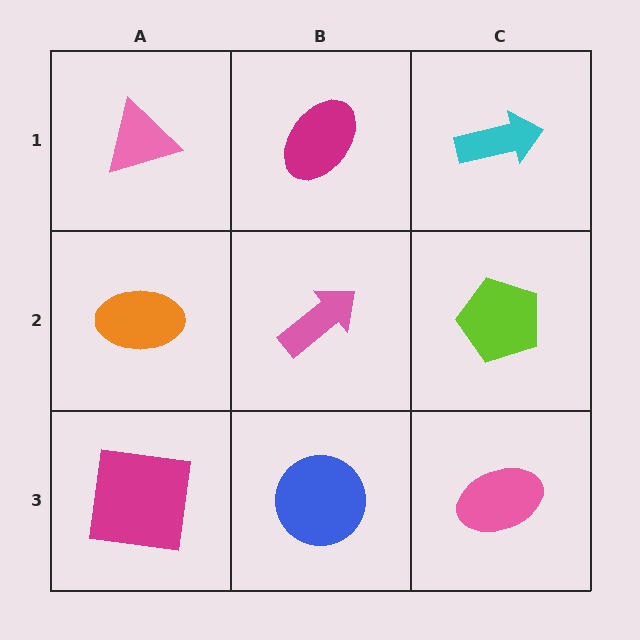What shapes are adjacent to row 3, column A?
An orange ellipse (row 2, column A), a blue circle (row 3, column B).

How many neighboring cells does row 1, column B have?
3.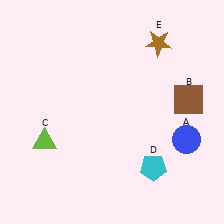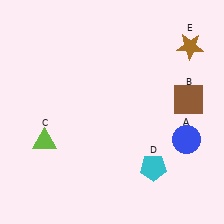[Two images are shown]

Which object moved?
The brown star (E) moved right.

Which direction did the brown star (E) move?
The brown star (E) moved right.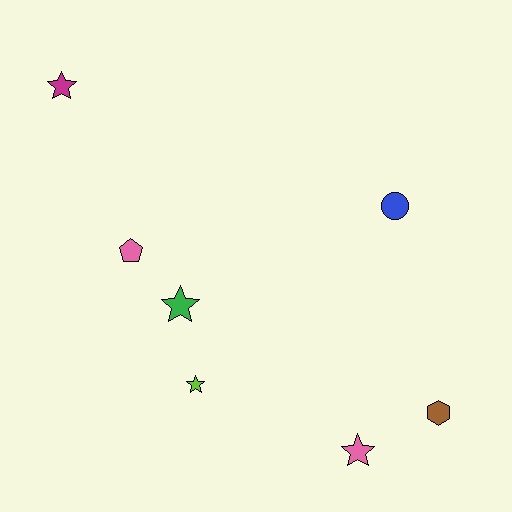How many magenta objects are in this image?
There is 1 magenta object.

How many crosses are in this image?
There are no crosses.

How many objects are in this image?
There are 7 objects.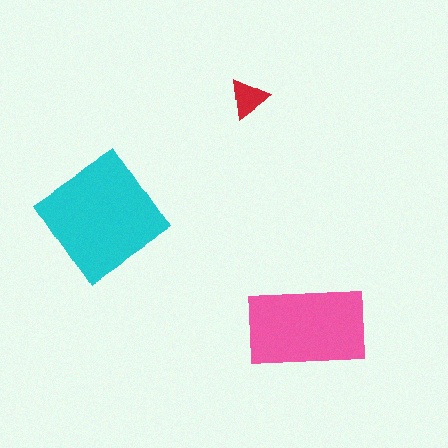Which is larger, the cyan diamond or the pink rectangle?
The cyan diamond.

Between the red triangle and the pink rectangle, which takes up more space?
The pink rectangle.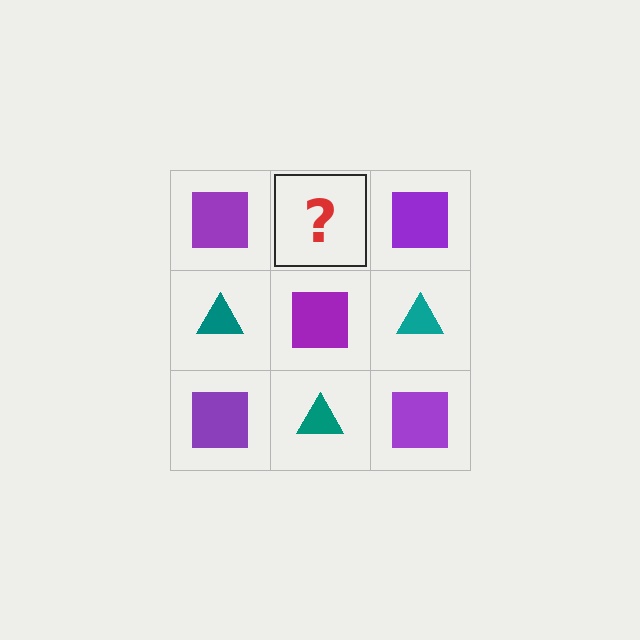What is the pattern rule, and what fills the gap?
The rule is that it alternates purple square and teal triangle in a checkerboard pattern. The gap should be filled with a teal triangle.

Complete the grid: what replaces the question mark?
The question mark should be replaced with a teal triangle.